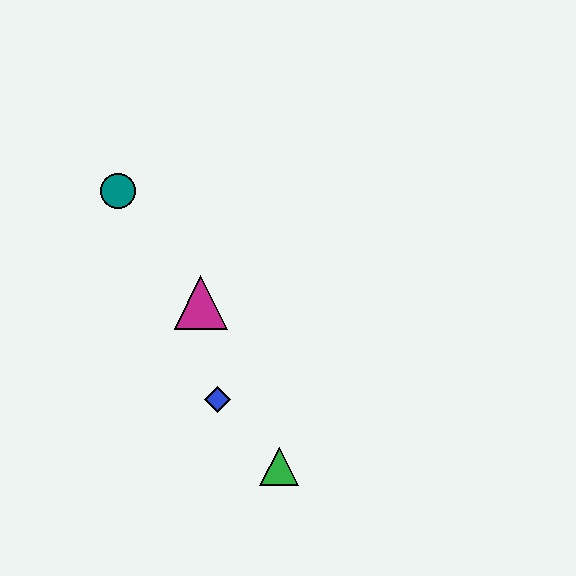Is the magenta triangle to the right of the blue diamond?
No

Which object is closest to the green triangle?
The blue diamond is closest to the green triangle.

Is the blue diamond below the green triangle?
No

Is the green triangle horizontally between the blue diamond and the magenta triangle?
No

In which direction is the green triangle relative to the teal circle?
The green triangle is below the teal circle.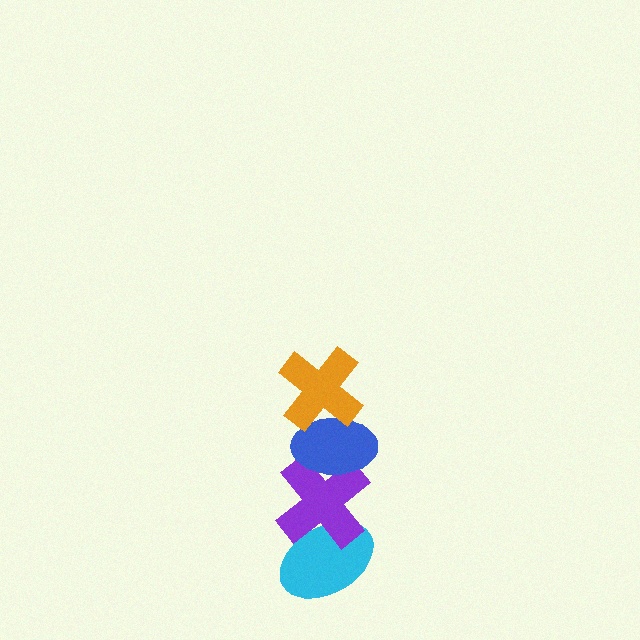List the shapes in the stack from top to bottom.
From top to bottom: the orange cross, the blue ellipse, the purple cross, the cyan ellipse.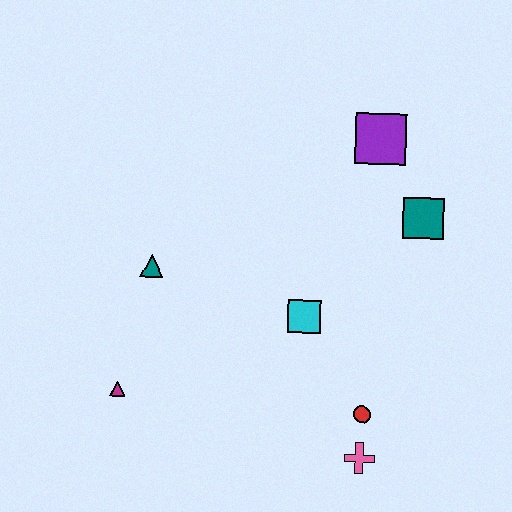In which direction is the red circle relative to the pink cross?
The red circle is above the pink cross.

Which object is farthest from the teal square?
The magenta triangle is farthest from the teal square.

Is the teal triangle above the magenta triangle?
Yes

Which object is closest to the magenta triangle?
The teal triangle is closest to the magenta triangle.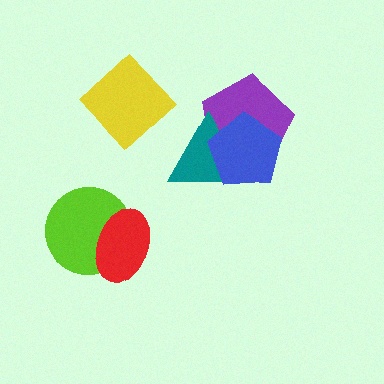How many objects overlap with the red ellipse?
1 object overlaps with the red ellipse.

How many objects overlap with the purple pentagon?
2 objects overlap with the purple pentagon.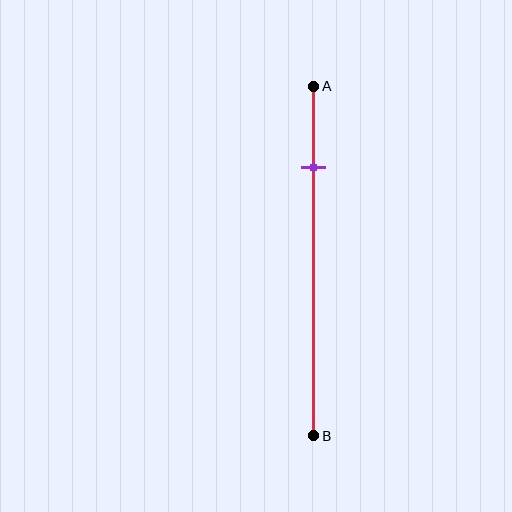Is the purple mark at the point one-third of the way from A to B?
No, the mark is at about 25% from A, not at the 33% one-third point.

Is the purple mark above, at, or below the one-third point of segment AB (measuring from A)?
The purple mark is above the one-third point of segment AB.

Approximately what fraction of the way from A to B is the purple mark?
The purple mark is approximately 25% of the way from A to B.